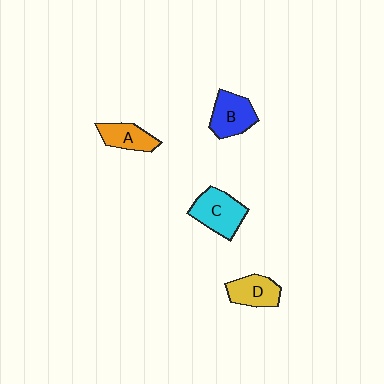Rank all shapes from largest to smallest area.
From largest to smallest: C (cyan), B (blue), D (yellow), A (orange).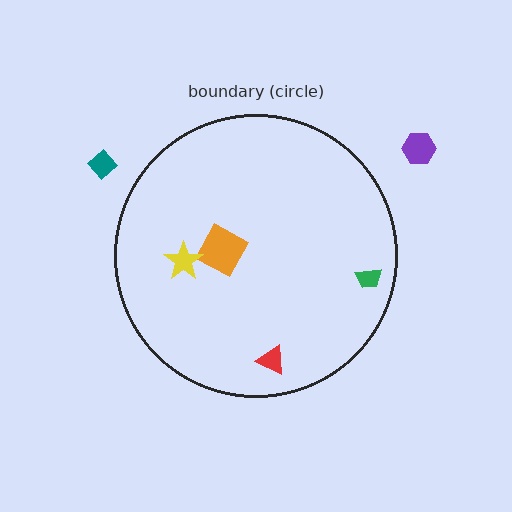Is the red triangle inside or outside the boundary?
Inside.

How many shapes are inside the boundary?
4 inside, 2 outside.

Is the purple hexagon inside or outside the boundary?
Outside.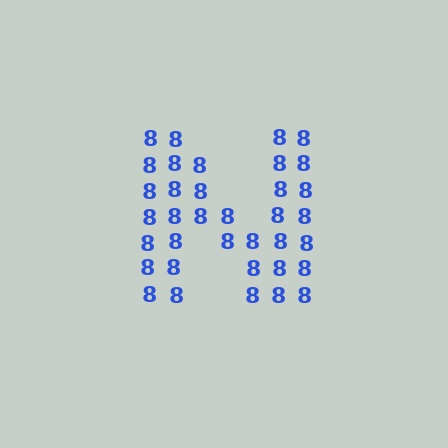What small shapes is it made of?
It is made of small digit 8's.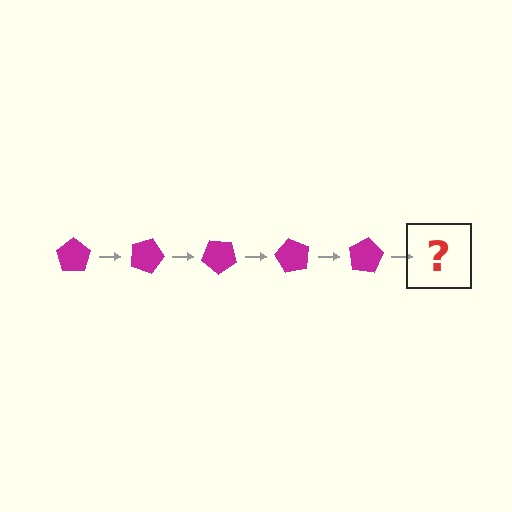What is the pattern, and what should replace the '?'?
The pattern is that the pentagon rotates 20 degrees each step. The '?' should be a magenta pentagon rotated 100 degrees.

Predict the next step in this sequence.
The next step is a magenta pentagon rotated 100 degrees.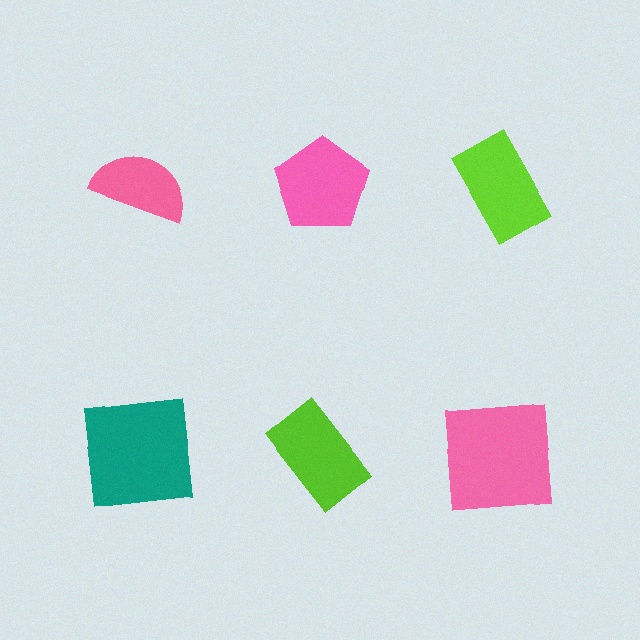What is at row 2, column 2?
A lime rectangle.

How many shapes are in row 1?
3 shapes.